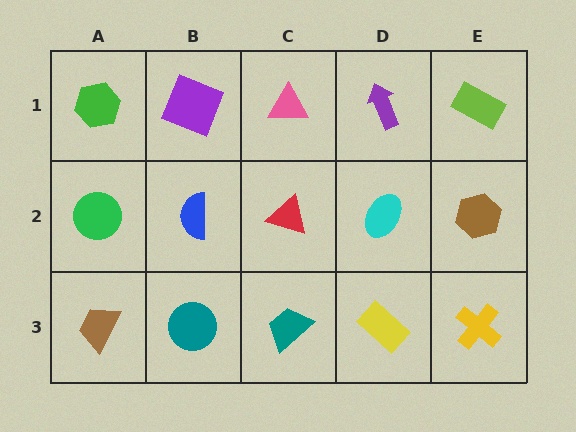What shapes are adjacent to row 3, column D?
A cyan ellipse (row 2, column D), a teal trapezoid (row 3, column C), a yellow cross (row 3, column E).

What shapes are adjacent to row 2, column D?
A purple arrow (row 1, column D), a yellow rectangle (row 3, column D), a red triangle (row 2, column C), a brown hexagon (row 2, column E).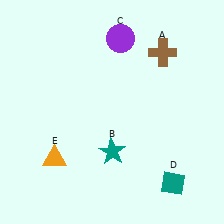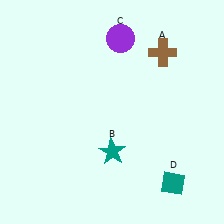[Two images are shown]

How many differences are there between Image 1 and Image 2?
There is 1 difference between the two images.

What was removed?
The orange triangle (E) was removed in Image 2.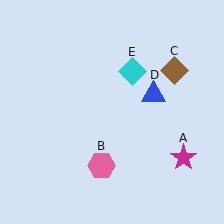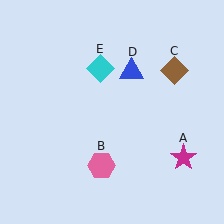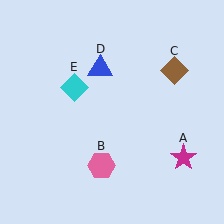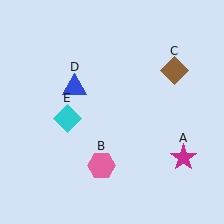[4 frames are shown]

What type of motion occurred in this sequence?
The blue triangle (object D), cyan diamond (object E) rotated counterclockwise around the center of the scene.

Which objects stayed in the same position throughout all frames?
Magenta star (object A) and pink hexagon (object B) and brown diamond (object C) remained stationary.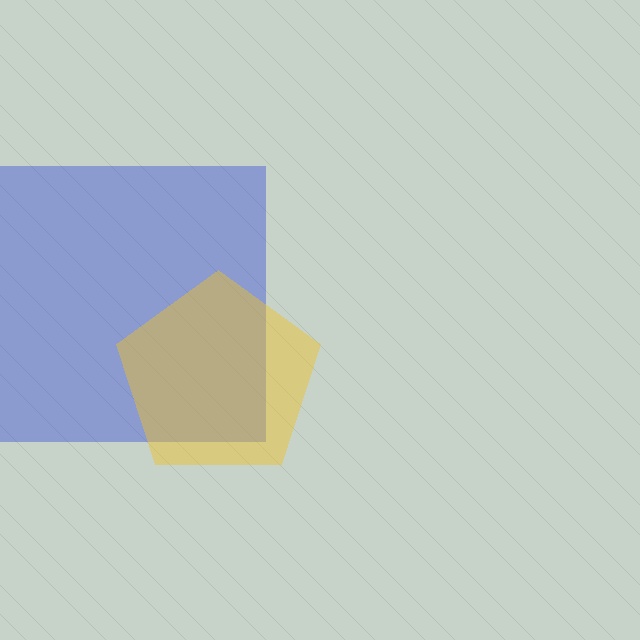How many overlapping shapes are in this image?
There are 2 overlapping shapes in the image.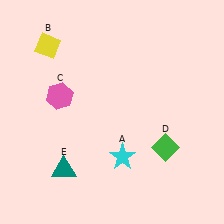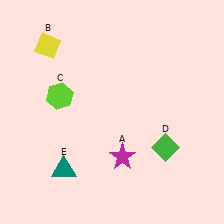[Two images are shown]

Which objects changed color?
A changed from cyan to magenta. C changed from pink to lime.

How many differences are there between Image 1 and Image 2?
There are 2 differences between the two images.